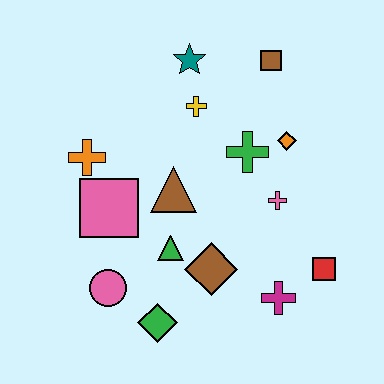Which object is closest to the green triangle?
The brown diamond is closest to the green triangle.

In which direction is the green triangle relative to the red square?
The green triangle is to the left of the red square.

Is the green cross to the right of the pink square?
Yes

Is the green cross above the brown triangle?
Yes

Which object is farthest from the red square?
The orange cross is farthest from the red square.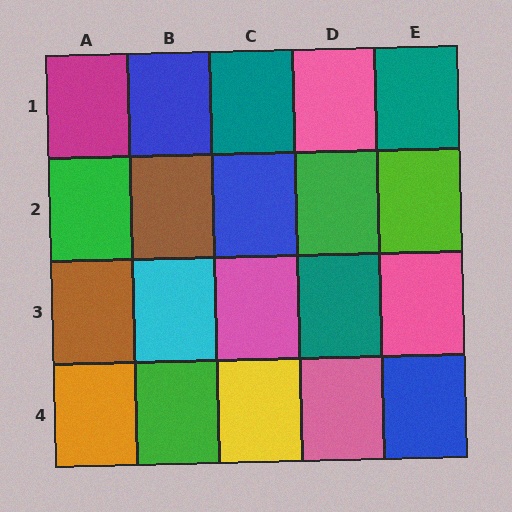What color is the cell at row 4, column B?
Green.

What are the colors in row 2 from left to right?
Green, brown, blue, green, lime.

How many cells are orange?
1 cell is orange.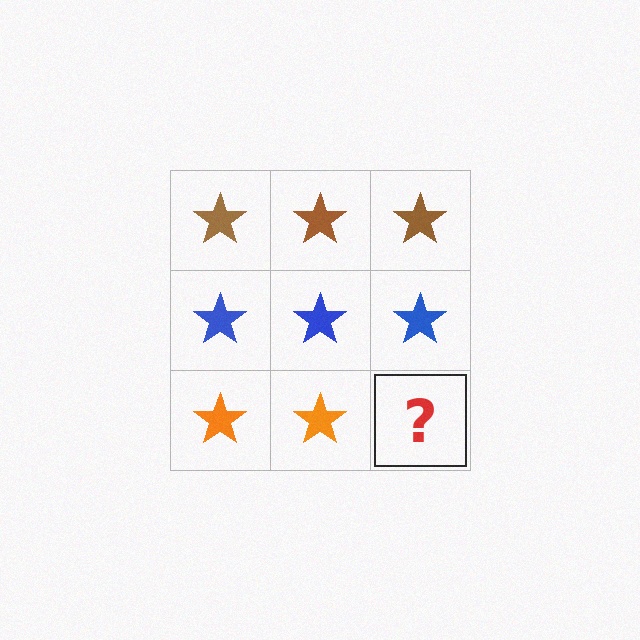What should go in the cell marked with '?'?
The missing cell should contain an orange star.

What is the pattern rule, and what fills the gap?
The rule is that each row has a consistent color. The gap should be filled with an orange star.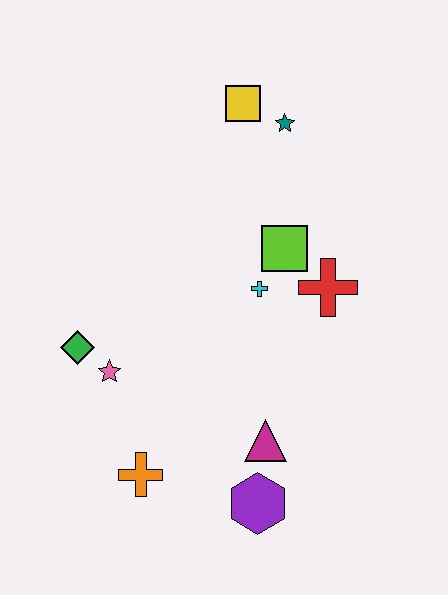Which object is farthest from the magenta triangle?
The yellow square is farthest from the magenta triangle.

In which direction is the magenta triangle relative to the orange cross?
The magenta triangle is to the right of the orange cross.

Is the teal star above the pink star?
Yes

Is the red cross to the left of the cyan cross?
No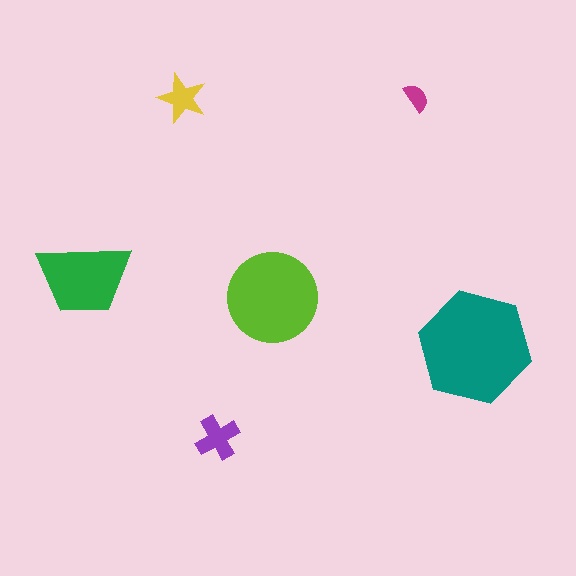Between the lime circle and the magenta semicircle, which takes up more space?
The lime circle.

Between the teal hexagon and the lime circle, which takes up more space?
The teal hexagon.